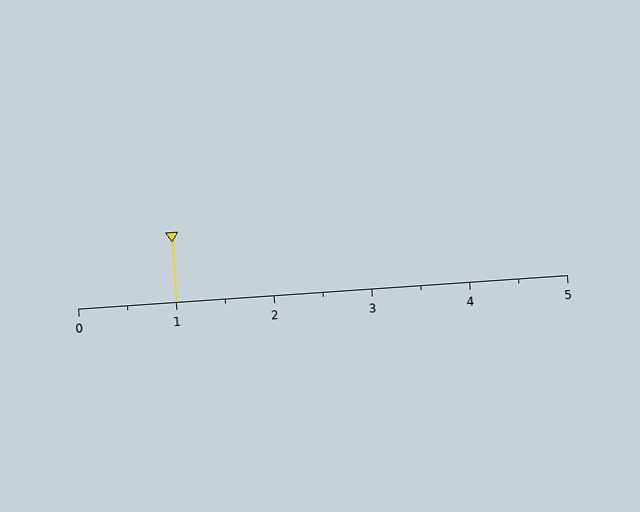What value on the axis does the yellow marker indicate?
The marker indicates approximately 1.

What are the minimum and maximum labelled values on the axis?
The axis runs from 0 to 5.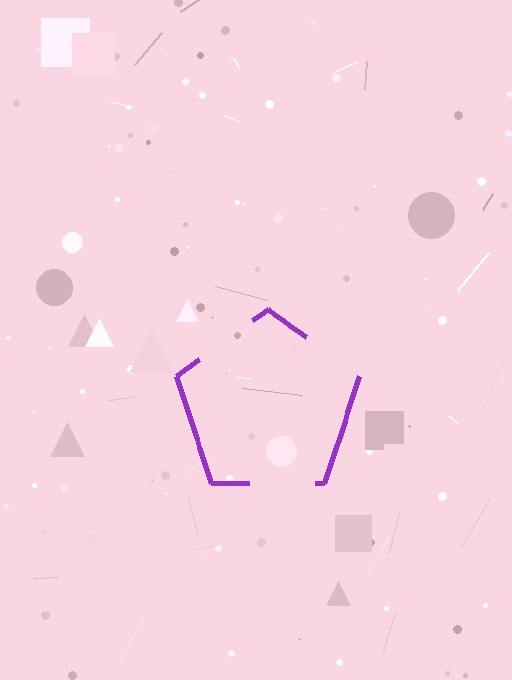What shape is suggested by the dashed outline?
The dashed outline suggests a pentagon.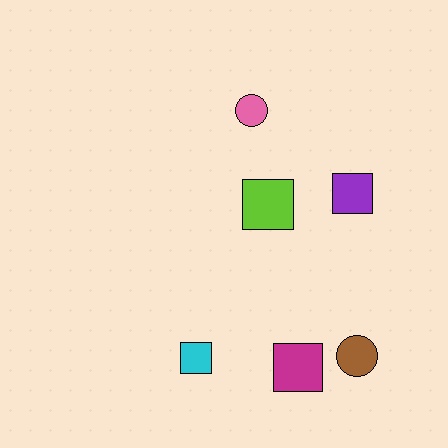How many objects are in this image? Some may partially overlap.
There are 6 objects.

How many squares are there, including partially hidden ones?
There are 4 squares.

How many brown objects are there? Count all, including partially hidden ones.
There is 1 brown object.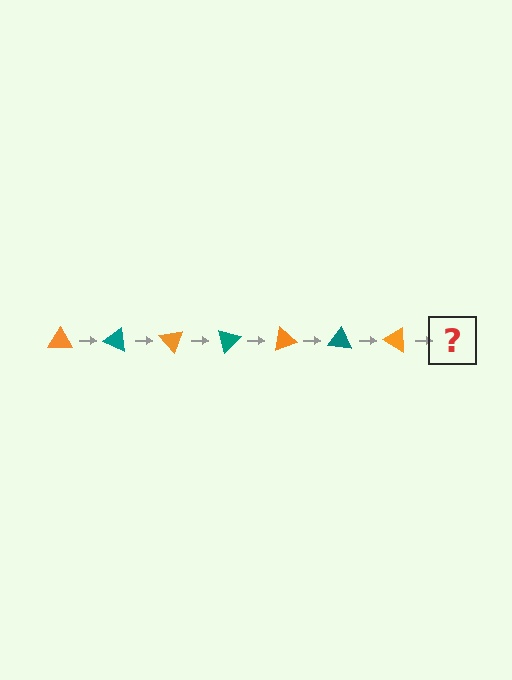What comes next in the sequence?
The next element should be a teal triangle, rotated 175 degrees from the start.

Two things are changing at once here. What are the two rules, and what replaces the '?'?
The two rules are that it rotates 25 degrees each step and the color cycles through orange and teal. The '?' should be a teal triangle, rotated 175 degrees from the start.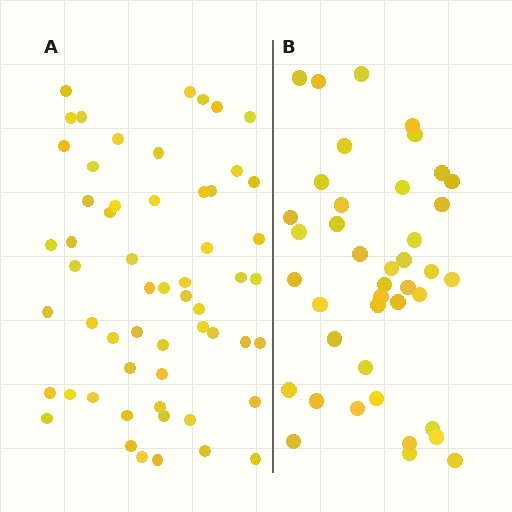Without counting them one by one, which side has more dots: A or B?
Region A (the left region) has more dots.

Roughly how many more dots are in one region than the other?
Region A has approximately 15 more dots than region B.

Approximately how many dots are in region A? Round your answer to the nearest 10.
About 60 dots. (The exact count is 57, which rounds to 60.)